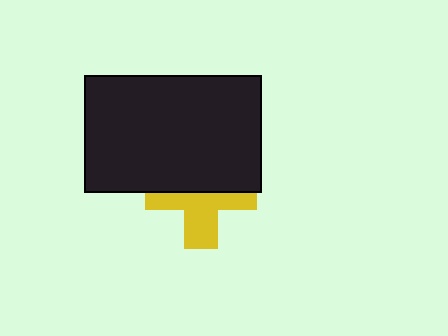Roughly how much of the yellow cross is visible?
About half of it is visible (roughly 48%).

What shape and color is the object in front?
The object in front is a black rectangle.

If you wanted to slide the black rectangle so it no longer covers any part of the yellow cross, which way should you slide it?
Slide it up — that is the most direct way to separate the two shapes.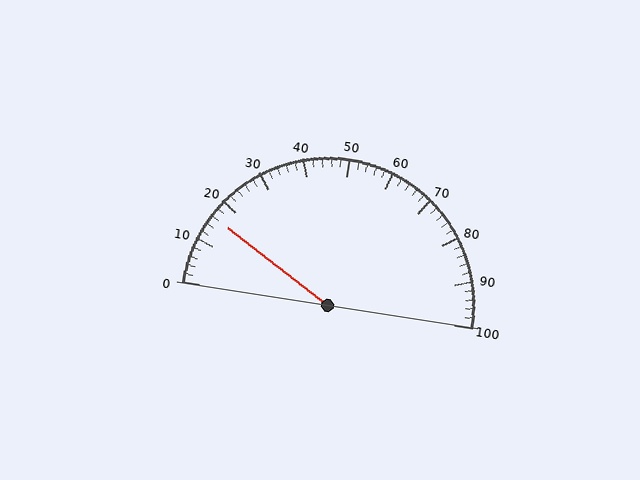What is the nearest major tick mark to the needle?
The nearest major tick mark is 20.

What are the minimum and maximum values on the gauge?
The gauge ranges from 0 to 100.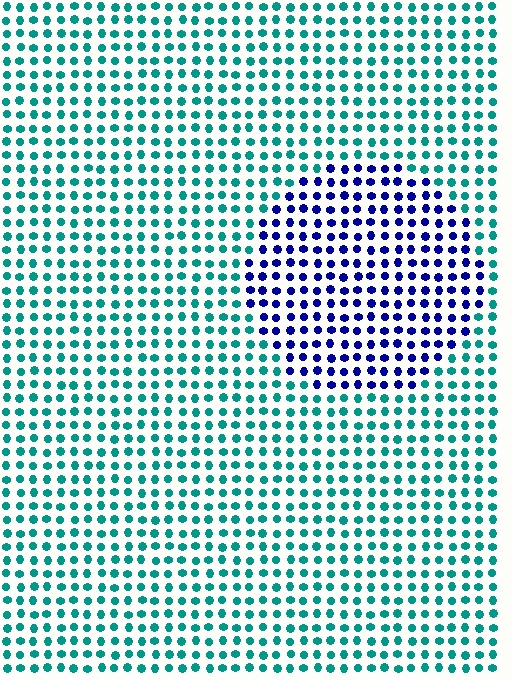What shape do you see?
I see a circle.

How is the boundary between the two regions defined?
The boundary is defined purely by a slight shift in hue (about 66 degrees). Spacing, size, and orientation are identical on both sides.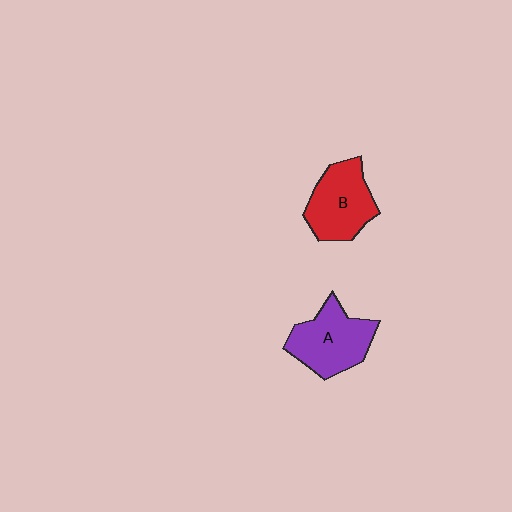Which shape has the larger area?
Shape A (purple).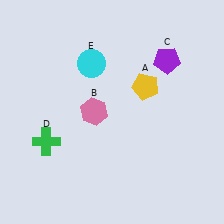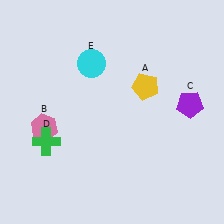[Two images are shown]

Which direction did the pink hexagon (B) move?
The pink hexagon (B) moved left.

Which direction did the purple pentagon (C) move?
The purple pentagon (C) moved down.